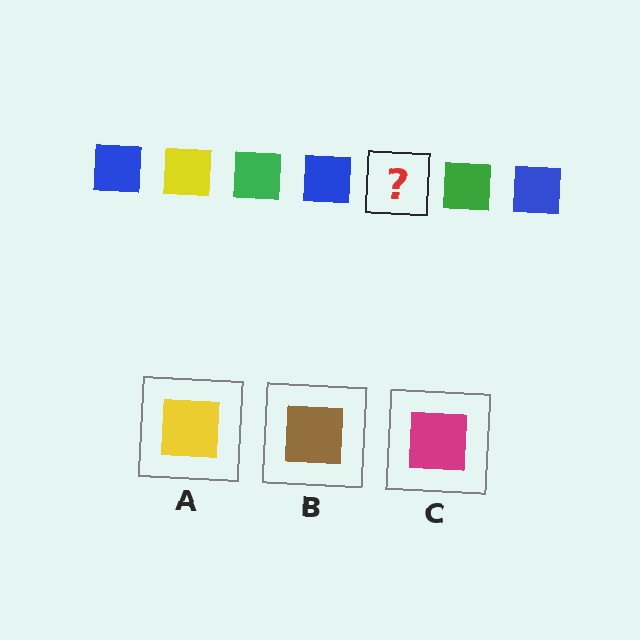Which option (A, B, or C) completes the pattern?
A.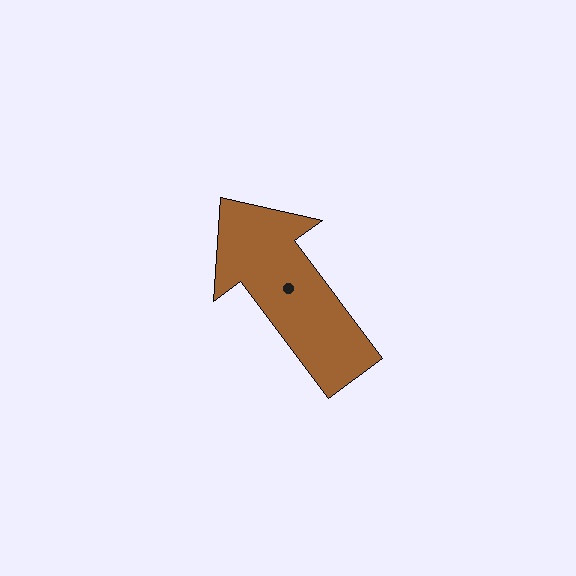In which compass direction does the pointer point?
Northwest.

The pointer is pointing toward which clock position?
Roughly 11 o'clock.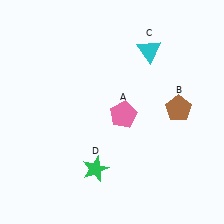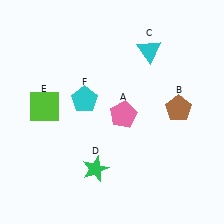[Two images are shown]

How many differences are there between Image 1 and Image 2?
There are 2 differences between the two images.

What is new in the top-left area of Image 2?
A lime square (E) was added in the top-left area of Image 2.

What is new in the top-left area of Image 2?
A cyan pentagon (F) was added in the top-left area of Image 2.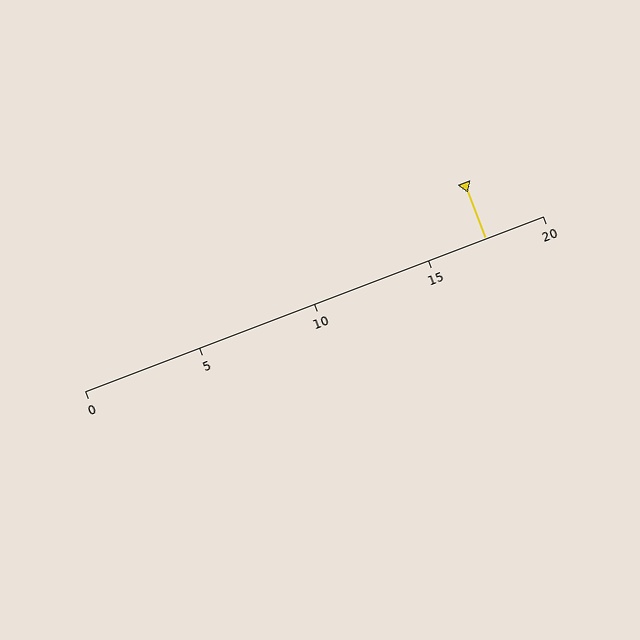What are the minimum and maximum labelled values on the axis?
The axis runs from 0 to 20.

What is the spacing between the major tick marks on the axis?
The major ticks are spaced 5 apart.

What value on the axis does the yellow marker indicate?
The marker indicates approximately 17.5.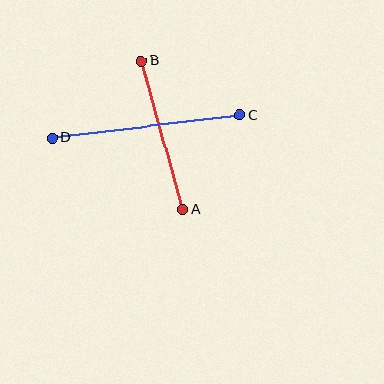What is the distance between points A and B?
The distance is approximately 155 pixels.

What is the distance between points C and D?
The distance is approximately 188 pixels.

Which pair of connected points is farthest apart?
Points C and D are farthest apart.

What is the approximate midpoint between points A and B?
The midpoint is at approximately (162, 135) pixels.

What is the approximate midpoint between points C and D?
The midpoint is at approximately (146, 126) pixels.